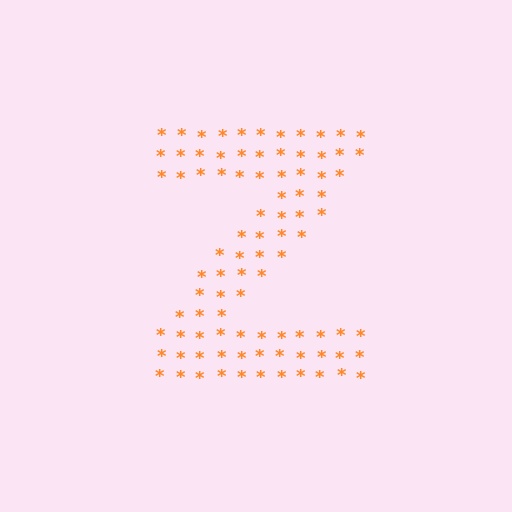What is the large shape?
The large shape is the letter Z.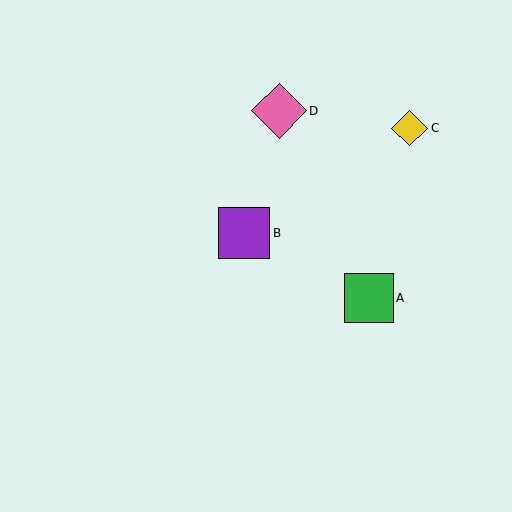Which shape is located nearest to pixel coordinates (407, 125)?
The yellow diamond (labeled C) at (410, 128) is nearest to that location.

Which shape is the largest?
The pink diamond (labeled D) is the largest.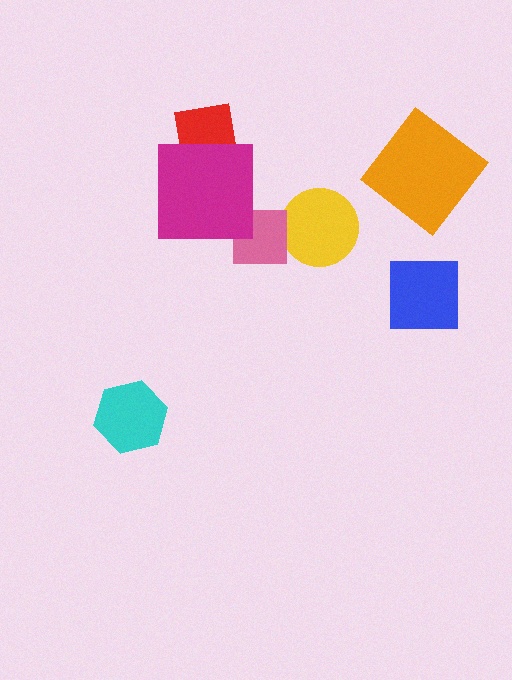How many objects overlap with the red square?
1 object overlaps with the red square.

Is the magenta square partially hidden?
No, no other shape covers it.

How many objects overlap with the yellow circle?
0 objects overlap with the yellow circle.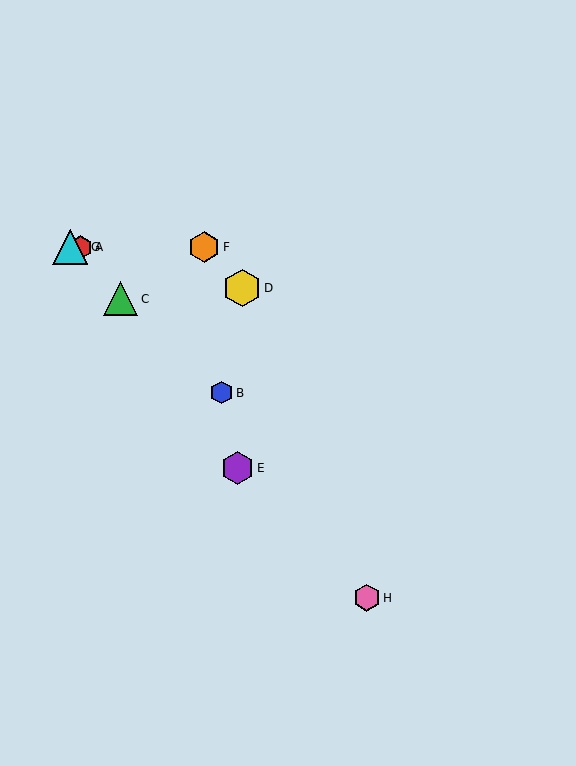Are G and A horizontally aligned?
Yes, both are at y≈247.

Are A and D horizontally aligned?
No, A is at y≈247 and D is at y≈288.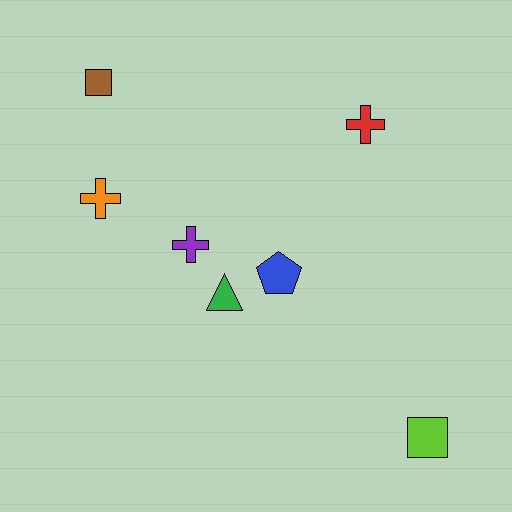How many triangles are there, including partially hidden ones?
There is 1 triangle.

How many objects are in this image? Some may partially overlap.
There are 7 objects.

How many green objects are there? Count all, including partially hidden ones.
There is 1 green object.